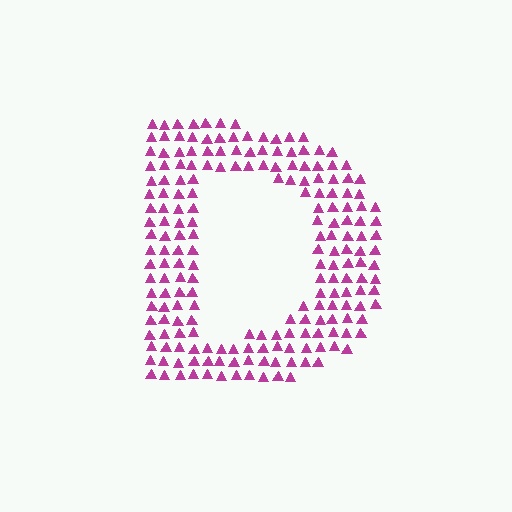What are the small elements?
The small elements are triangles.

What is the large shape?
The large shape is the letter D.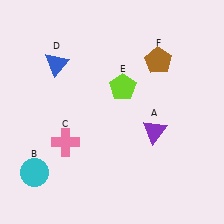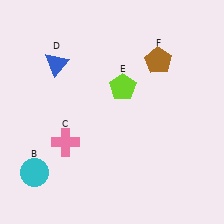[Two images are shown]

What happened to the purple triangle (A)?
The purple triangle (A) was removed in Image 2. It was in the bottom-right area of Image 1.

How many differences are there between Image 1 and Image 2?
There is 1 difference between the two images.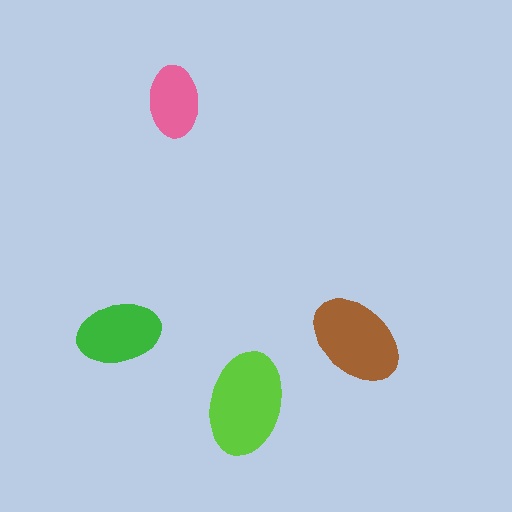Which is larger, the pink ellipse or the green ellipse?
The green one.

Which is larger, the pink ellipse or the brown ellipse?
The brown one.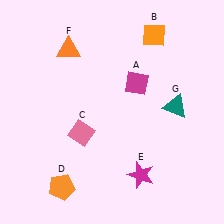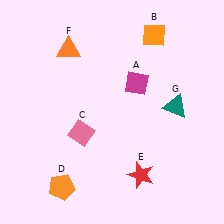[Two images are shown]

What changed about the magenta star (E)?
In Image 1, E is magenta. In Image 2, it changed to red.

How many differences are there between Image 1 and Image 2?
There is 1 difference between the two images.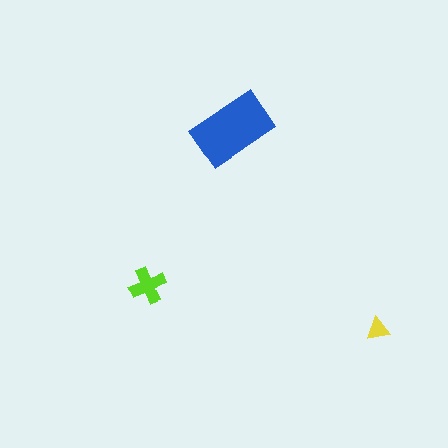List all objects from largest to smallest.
The blue rectangle, the lime cross, the yellow triangle.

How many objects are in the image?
There are 3 objects in the image.